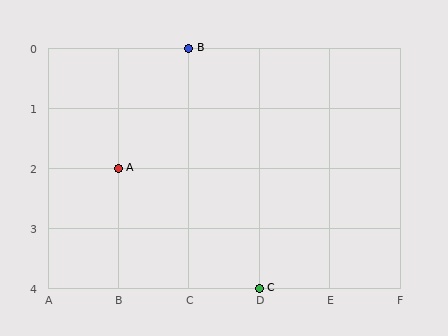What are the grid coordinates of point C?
Point C is at grid coordinates (D, 4).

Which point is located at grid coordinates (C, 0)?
Point B is at (C, 0).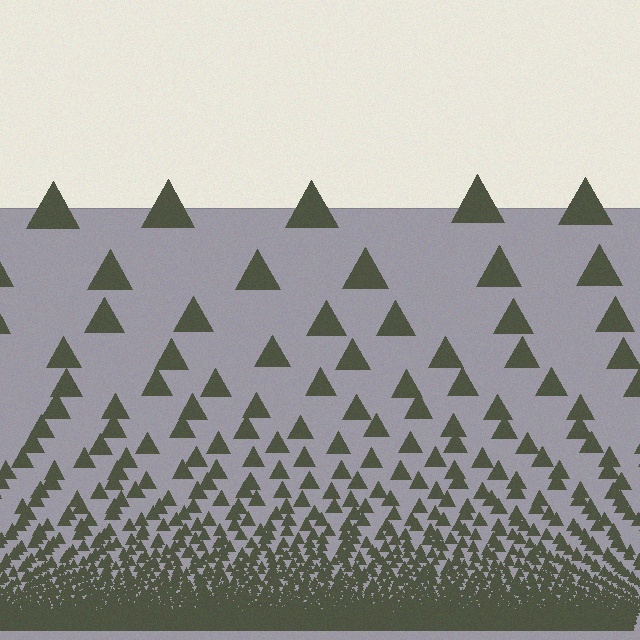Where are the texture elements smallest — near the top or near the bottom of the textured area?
Near the bottom.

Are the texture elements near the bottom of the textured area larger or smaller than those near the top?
Smaller. The gradient is inverted — elements near the bottom are smaller and denser.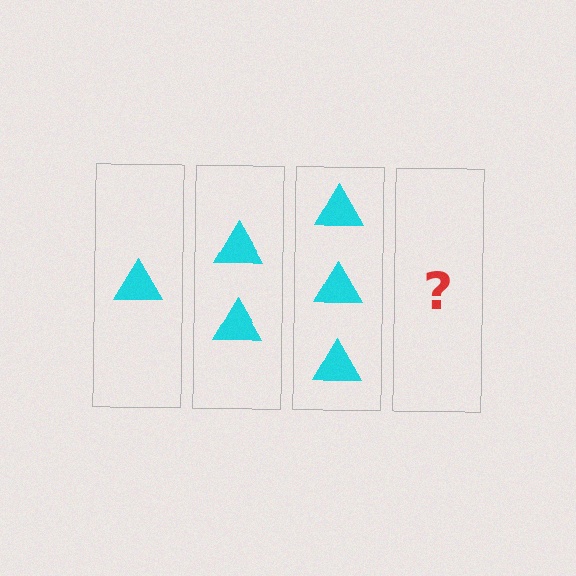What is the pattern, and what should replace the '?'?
The pattern is that each step adds one more triangle. The '?' should be 4 triangles.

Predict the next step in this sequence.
The next step is 4 triangles.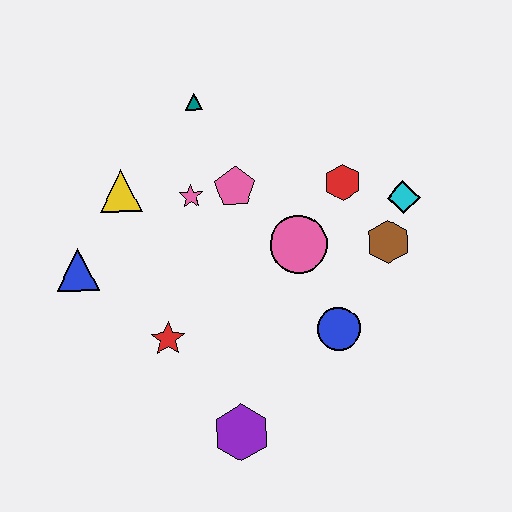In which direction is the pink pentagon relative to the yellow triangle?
The pink pentagon is to the right of the yellow triangle.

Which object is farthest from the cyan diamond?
The blue triangle is farthest from the cyan diamond.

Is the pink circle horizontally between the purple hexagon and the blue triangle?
No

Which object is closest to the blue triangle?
The yellow triangle is closest to the blue triangle.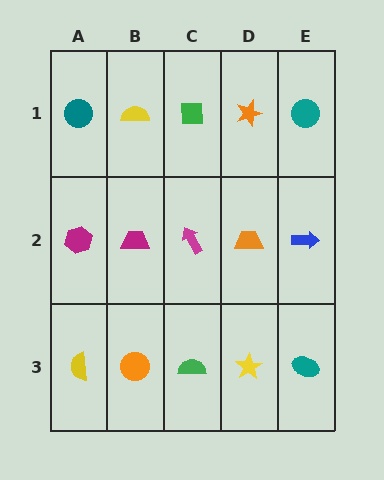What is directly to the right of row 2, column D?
A blue arrow.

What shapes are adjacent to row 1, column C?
A magenta arrow (row 2, column C), a yellow semicircle (row 1, column B), an orange star (row 1, column D).